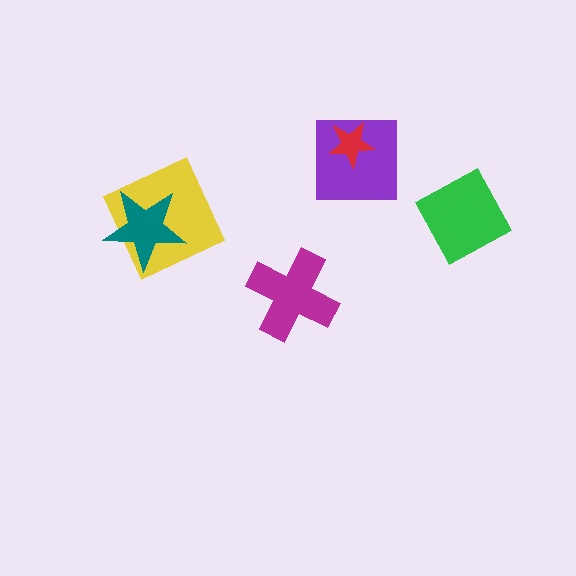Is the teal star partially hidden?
No, no other shape covers it.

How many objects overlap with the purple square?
1 object overlaps with the purple square.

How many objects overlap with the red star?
1 object overlaps with the red star.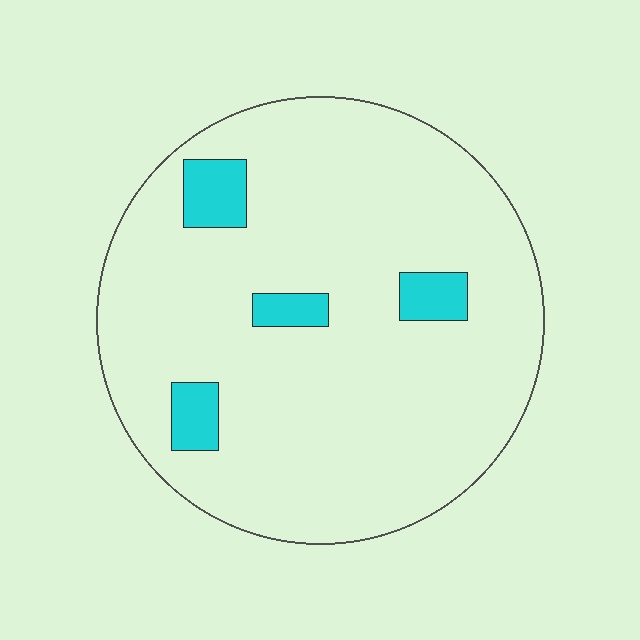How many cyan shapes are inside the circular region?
4.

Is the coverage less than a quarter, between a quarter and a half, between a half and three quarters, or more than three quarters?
Less than a quarter.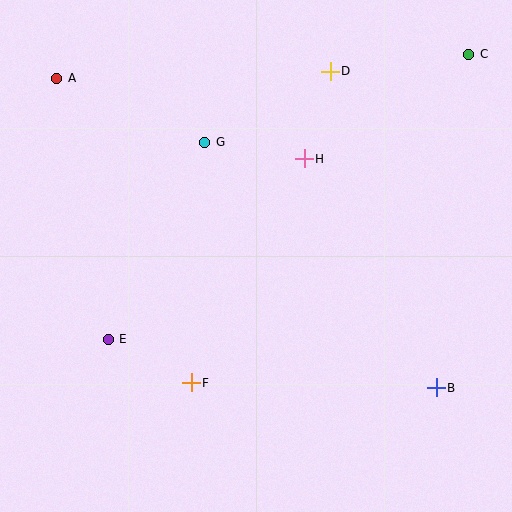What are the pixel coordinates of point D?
Point D is at (330, 71).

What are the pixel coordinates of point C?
Point C is at (469, 54).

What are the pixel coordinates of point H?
Point H is at (304, 159).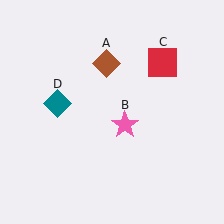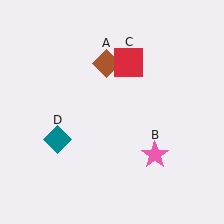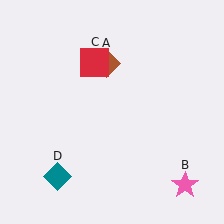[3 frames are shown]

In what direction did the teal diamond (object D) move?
The teal diamond (object D) moved down.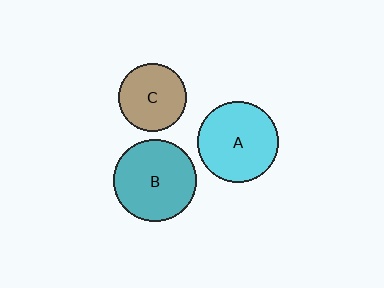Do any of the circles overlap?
No, none of the circles overlap.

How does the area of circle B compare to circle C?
Approximately 1.5 times.